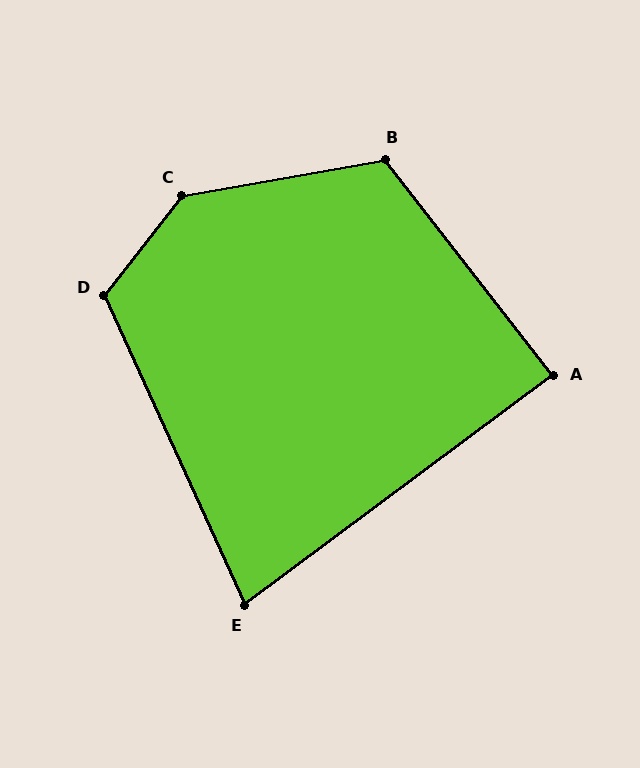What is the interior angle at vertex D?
Approximately 118 degrees (obtuse).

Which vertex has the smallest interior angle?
E, at approximately 78 degrees.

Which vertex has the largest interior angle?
C, at approximately 138 degrees.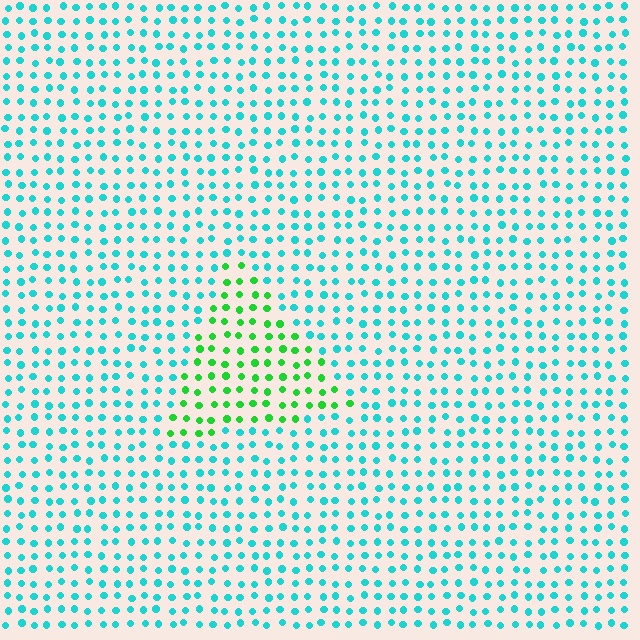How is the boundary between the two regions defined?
The boundary is defined purely by a slight shift in hue (about 52 degrees). Spacing, size, and orientation are identical on both sides.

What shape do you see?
I see a triangle.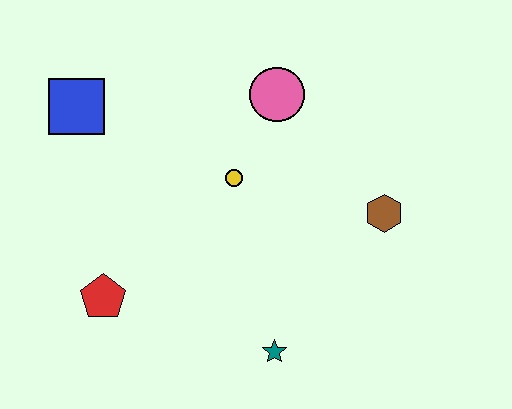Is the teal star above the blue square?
No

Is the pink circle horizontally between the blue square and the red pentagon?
No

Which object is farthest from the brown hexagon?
The blue square is farthest from the brown hexagon.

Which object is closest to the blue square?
The yellow circle is closest to the blue square.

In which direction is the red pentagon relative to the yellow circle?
The red pentagon is to the left of the yellow circle.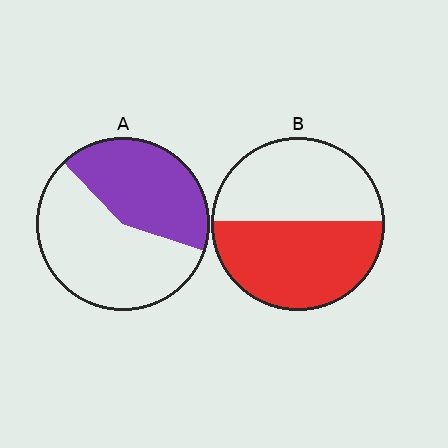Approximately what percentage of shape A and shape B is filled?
A is approximately 40% and B is approximately 50%.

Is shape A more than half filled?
No.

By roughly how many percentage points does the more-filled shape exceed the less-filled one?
By roughly 10 percentage points (B over A).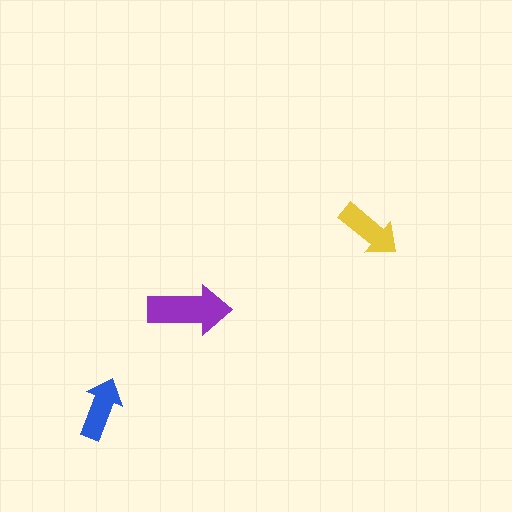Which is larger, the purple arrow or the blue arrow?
The purple one.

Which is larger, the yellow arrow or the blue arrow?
The yellow one.